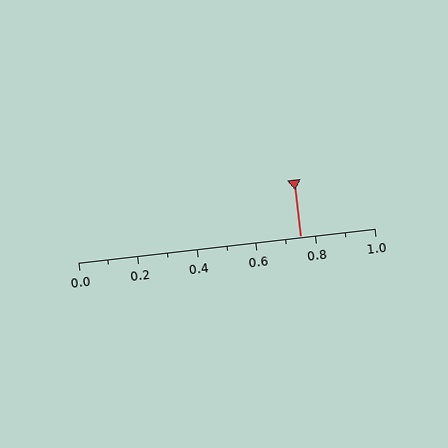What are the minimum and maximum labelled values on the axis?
The axis runs from 0.0 to 1.0.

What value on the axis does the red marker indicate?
The marker indicates approximately 0.75.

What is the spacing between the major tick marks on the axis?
The major ticks are spaced 0.2 apart.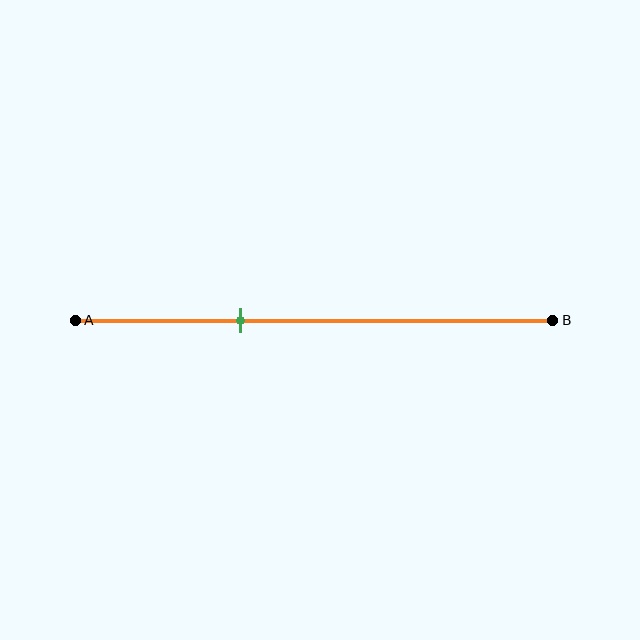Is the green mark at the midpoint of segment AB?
No, the mark is at about 35% from A, not at the 50% midpoint.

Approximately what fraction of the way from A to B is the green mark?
The green mark is approximately 35% of the way from A to B.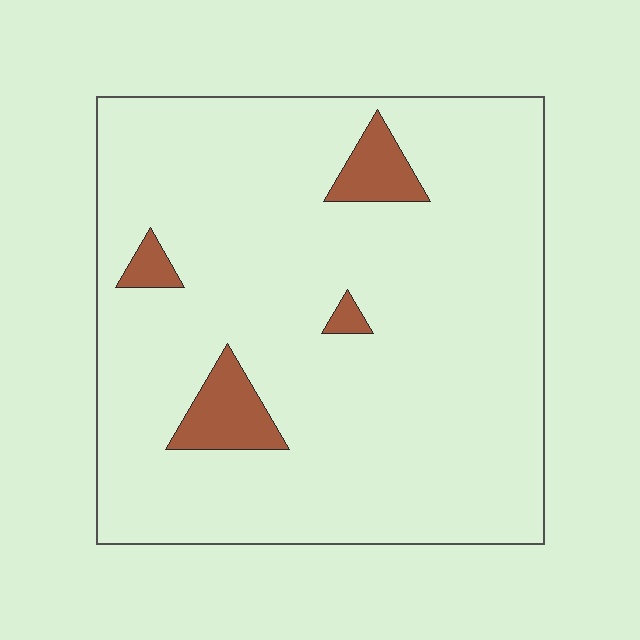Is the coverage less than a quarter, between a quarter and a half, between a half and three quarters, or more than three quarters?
Less than a quarter.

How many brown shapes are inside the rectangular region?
4.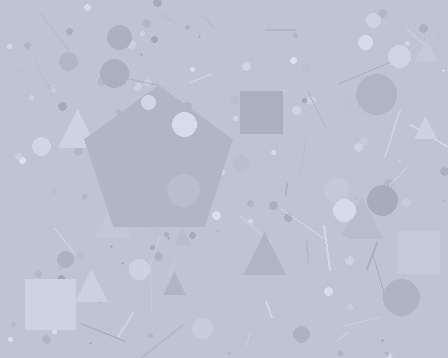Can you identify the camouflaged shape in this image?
The camouflaged shape is a pentagon.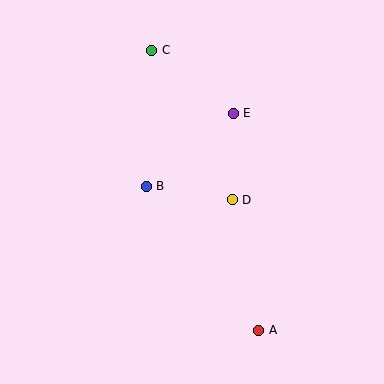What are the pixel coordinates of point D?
Point D is at (232, 200).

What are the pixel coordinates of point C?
Point C is at (152, 50).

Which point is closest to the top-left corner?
Point C is closest to the top-left corner.